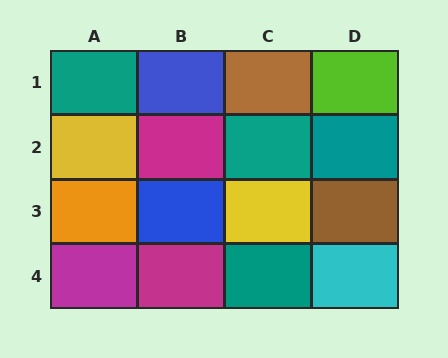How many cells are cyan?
1 cell is cyan.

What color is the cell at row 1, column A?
Teal.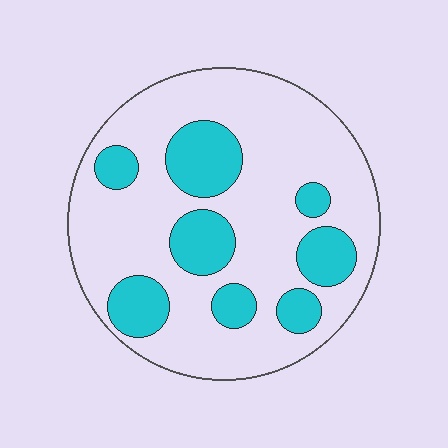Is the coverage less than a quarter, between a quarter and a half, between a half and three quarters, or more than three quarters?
Between a quarter and a half.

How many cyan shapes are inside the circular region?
8.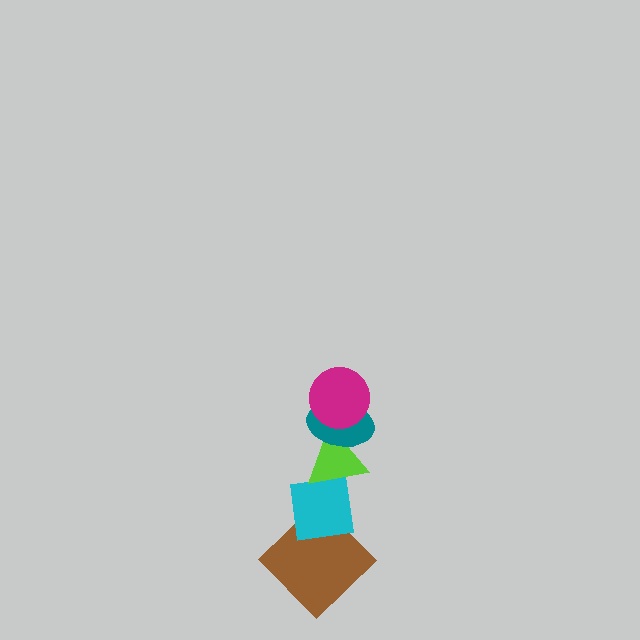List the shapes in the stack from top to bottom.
From top to bottom: the magenta circle, the teal ellipse, the lime triangle, the cyan square, the brown diamond.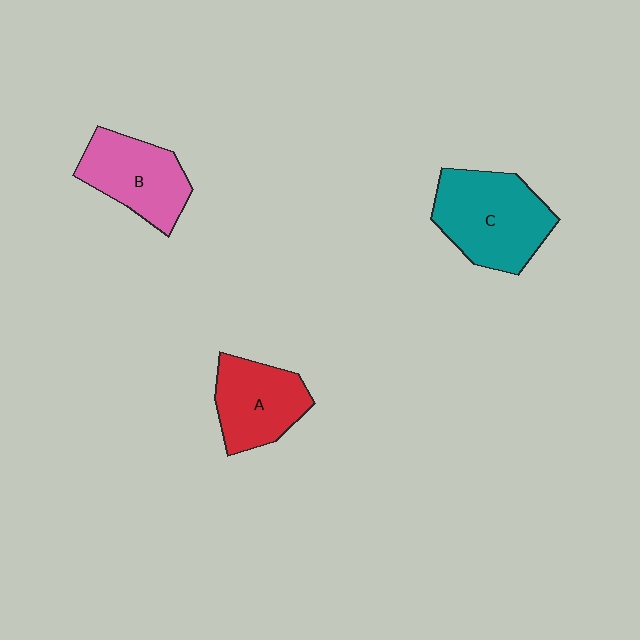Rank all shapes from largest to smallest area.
From largest to smallest: C (teal), B (pink), A (red).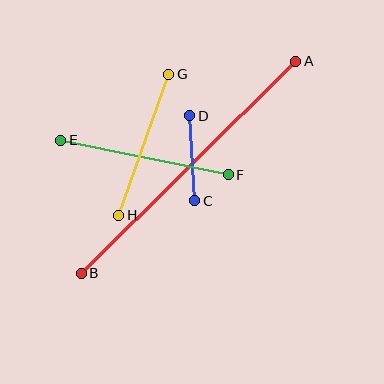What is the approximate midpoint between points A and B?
The midpoint is at approximately (188, 167) pixels.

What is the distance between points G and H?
The distance is approximately 149 pixels.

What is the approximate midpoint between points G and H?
The midpoint is at approximately (144, 145) pixels.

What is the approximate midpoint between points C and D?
The midpoint is at approximately (192, 158) pixels.